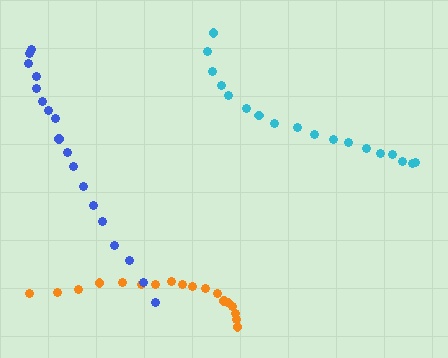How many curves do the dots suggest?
There are 3 distinct paths.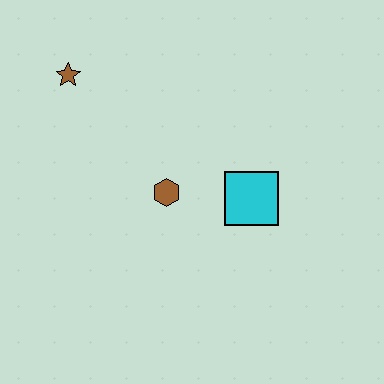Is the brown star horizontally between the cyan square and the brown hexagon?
No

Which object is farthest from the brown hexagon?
The brown star is farthest from the brown hexagon.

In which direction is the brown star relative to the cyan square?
The brown star is to the left of the cyan square.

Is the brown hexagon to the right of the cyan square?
No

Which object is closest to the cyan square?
The brown hexagon is closest to the cyan square.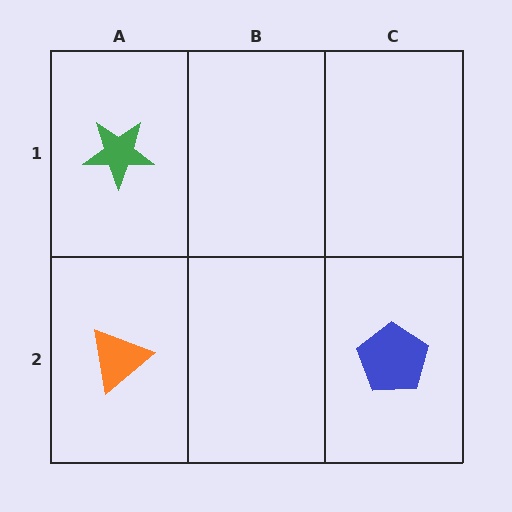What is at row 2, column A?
An orange triangle.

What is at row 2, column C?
A blue pentagon.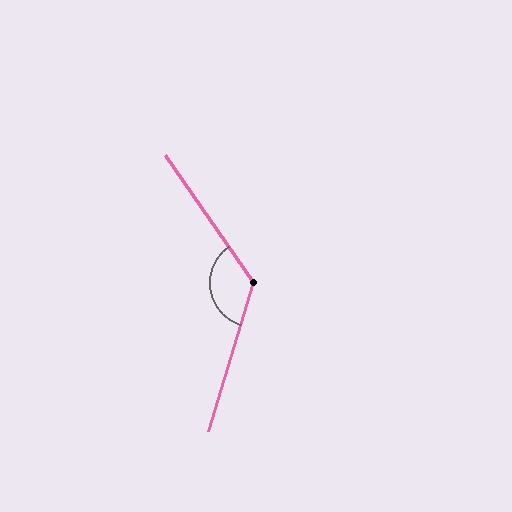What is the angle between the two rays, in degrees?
Approximately 128 degrees.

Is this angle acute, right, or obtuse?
It is obtuse.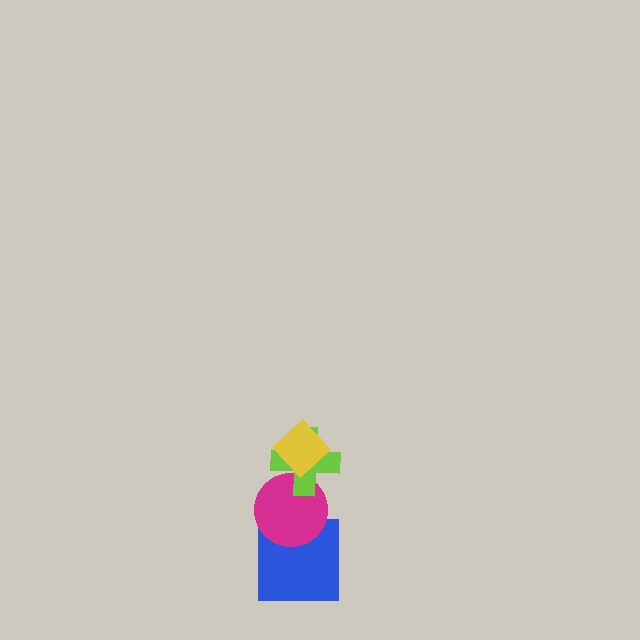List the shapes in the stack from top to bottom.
From top to bottom: the yellow diamond, the lime cross, the magenta circle, the blue square.